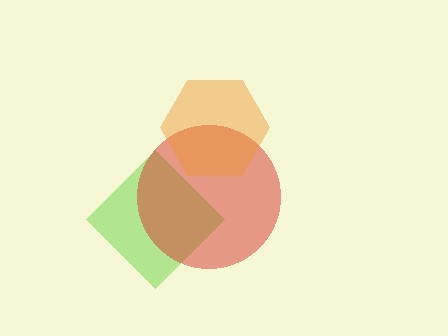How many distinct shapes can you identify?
There are 3 distinct shapes: a lime diamond, a red circle, an orange hexagon.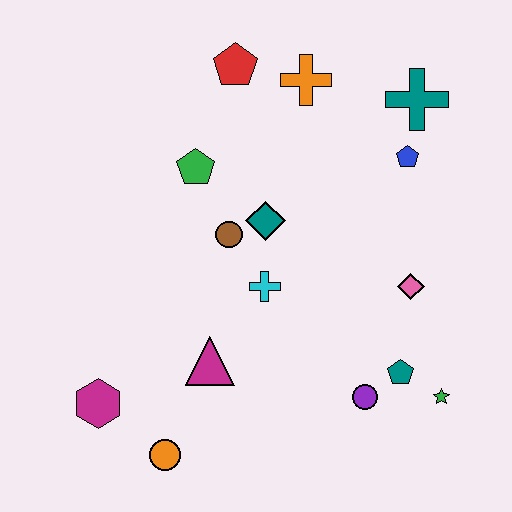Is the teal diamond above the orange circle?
Yes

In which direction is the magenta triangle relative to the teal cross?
The magenta triangle is below the teal cross.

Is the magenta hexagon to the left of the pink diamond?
Yes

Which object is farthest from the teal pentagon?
The red pentagon is farthest from the teal pentagon.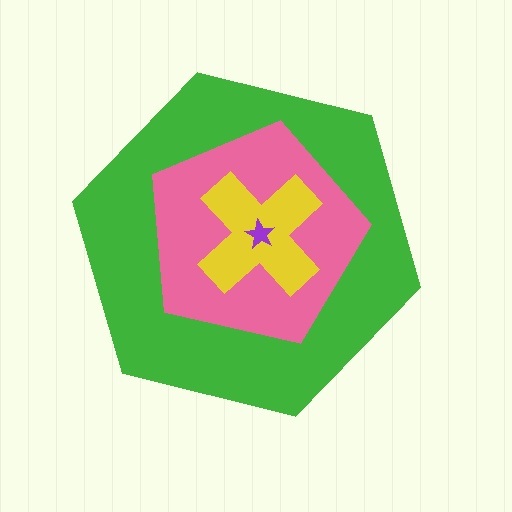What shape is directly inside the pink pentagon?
The yellow cross.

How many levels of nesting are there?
4.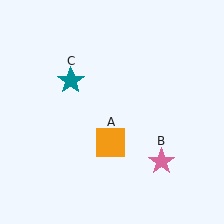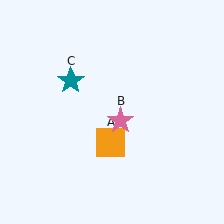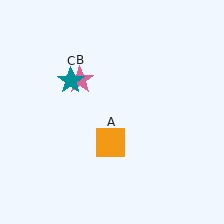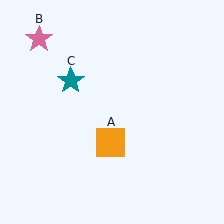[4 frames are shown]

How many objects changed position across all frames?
1 object changed position: pink star (object B).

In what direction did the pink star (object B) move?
The pink star (object B) moved up and to the left.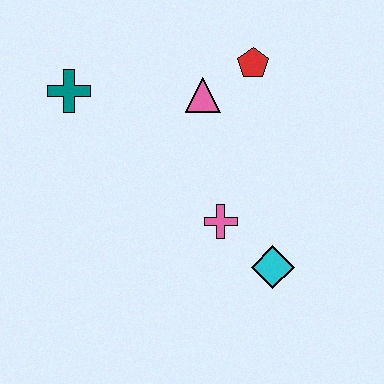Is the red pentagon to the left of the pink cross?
No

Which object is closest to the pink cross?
The cyan diamond is closest to the pink cross.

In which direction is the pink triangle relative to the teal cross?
The pink triangle is to the right of the teal cross.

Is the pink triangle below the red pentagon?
Yes